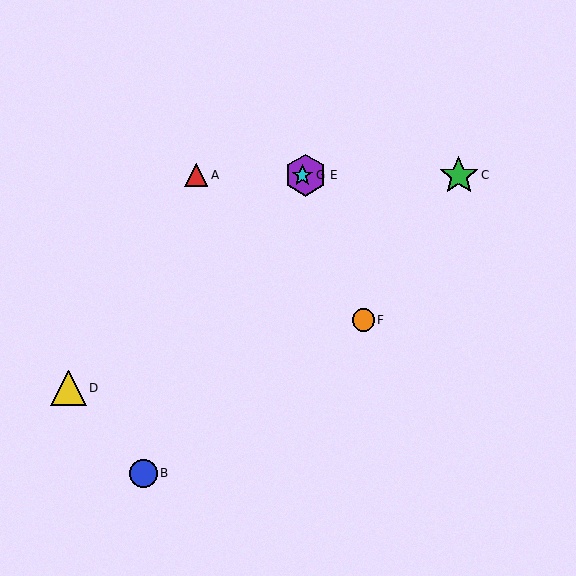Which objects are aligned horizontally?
Objects A, C, E, G are aligned horizontally.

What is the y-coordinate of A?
Object A is at y≈175.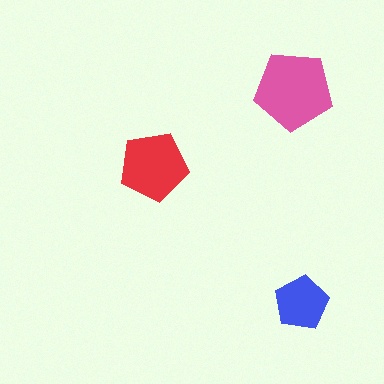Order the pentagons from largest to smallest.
the pink one, the red one, the blue one.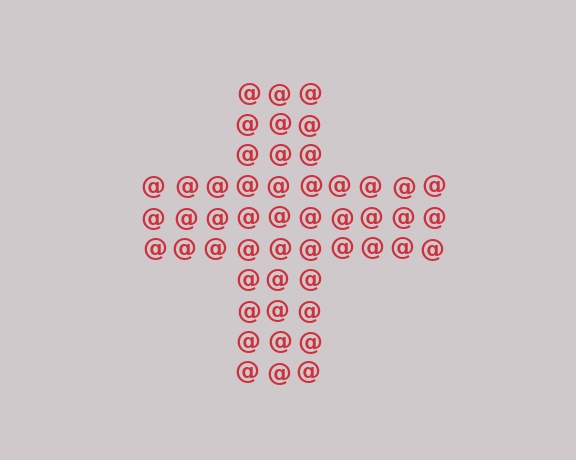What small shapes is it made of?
It is made of small at signs.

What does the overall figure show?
The overall figure shows a cross.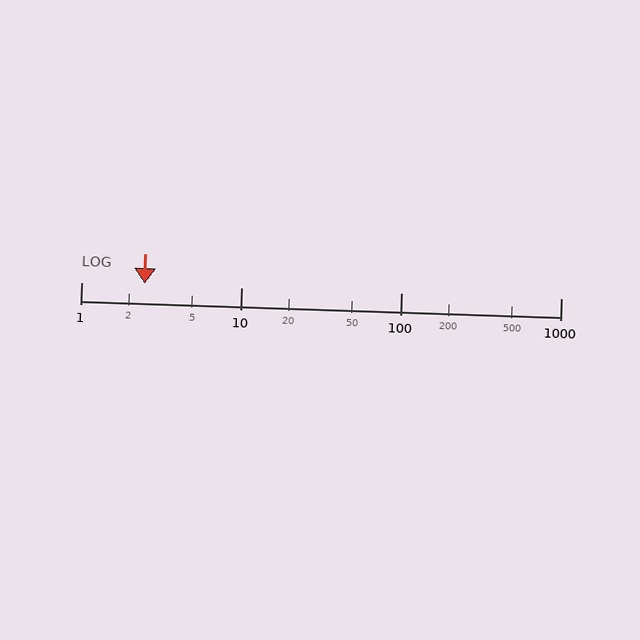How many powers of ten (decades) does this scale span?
The scale spans 3 decades, from 1 to 1000.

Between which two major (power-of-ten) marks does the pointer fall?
The pointer is between 1 and 10.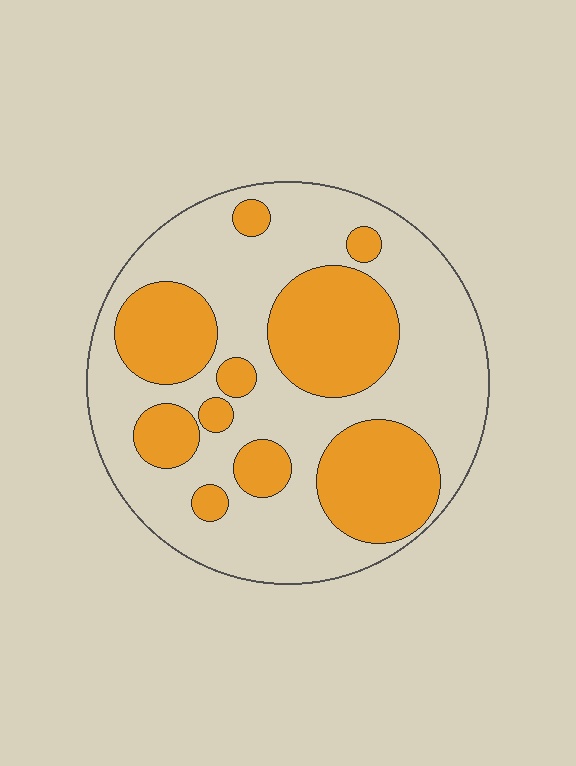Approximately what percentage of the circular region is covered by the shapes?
Approximately 35%.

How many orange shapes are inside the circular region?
10.